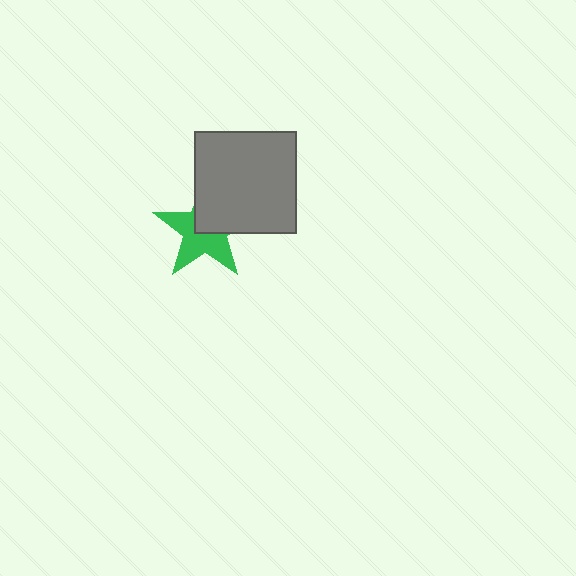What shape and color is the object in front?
The object in front is a gray square.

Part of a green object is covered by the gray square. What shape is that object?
It is a star.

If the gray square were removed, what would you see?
You would see the complete green star.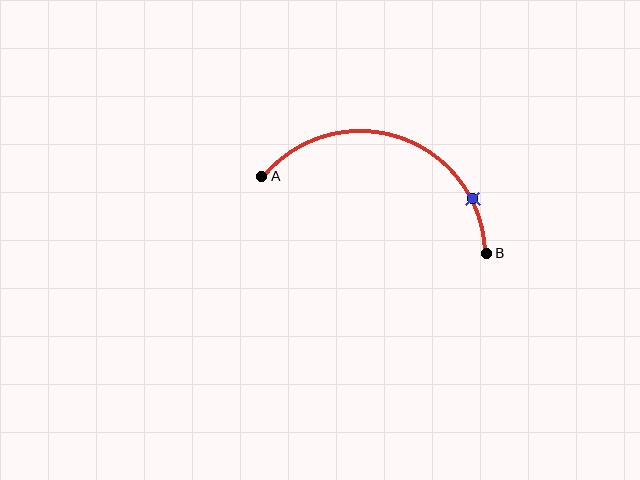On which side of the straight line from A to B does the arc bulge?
The arc bulges above the straight line connecting A and B.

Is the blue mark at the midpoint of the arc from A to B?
No. The blue mark lies on the arc but is closer to endpoint B. The arc midpoint would be at the point on the curve equidistant along the arc from both A and B.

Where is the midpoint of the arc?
The arc midpoint is the point on the curve farthest from the straight line joining A and B. It sits above that line.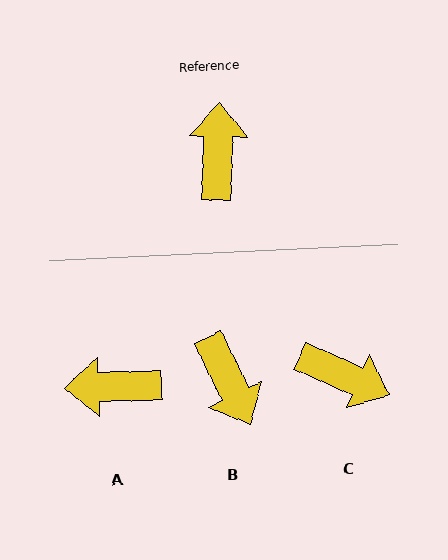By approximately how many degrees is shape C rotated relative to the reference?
Approximately 112 degrees clockwise.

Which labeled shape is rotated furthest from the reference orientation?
B, about 152 degrees away.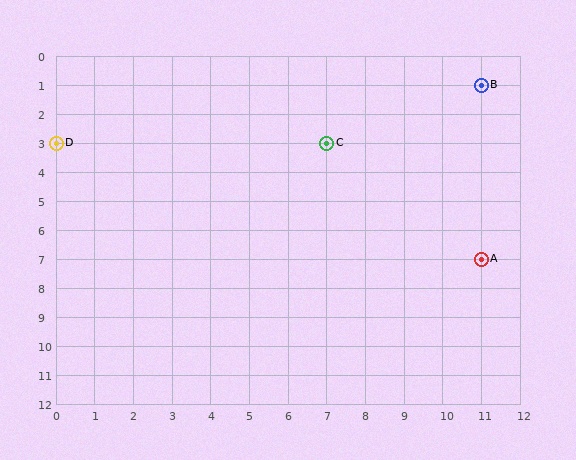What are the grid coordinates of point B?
Point B is at grid coordinates (11, 1).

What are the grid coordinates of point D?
Point D is at grid coordinates (0, 3).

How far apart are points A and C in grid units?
Points A and C are 4 columns and 4 rows apart (about 5.7 grid units diagonally).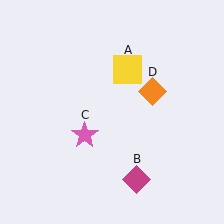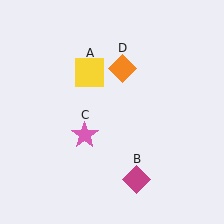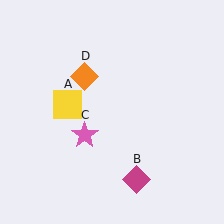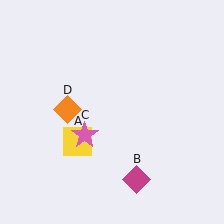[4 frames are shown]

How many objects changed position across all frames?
2 objects changed position: yellow square (object A), orange diamond (object D).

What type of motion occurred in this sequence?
The yellow square (object A), orange diamond (object D) rotated counterclockwise around the center of the scene.